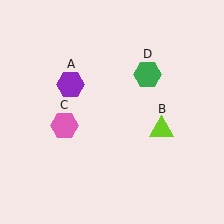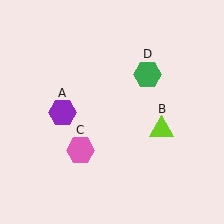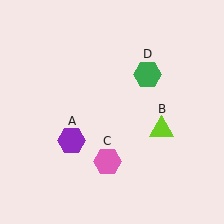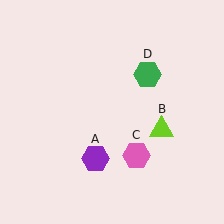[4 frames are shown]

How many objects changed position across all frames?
2 objects changed position: purple hexagon (object A), pink hexagon (object C).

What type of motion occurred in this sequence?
The purple hexagon (object A), pink hexagon (object C) rotated counterclockwise around the center of the scene.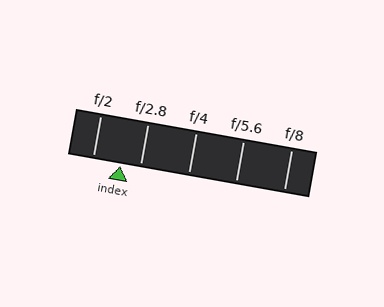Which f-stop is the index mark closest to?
The index mark is closest to f/2.8.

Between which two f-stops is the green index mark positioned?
The index mark is between f/2 and f/2.8.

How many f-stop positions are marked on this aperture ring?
There are 5 f-stop positions marked.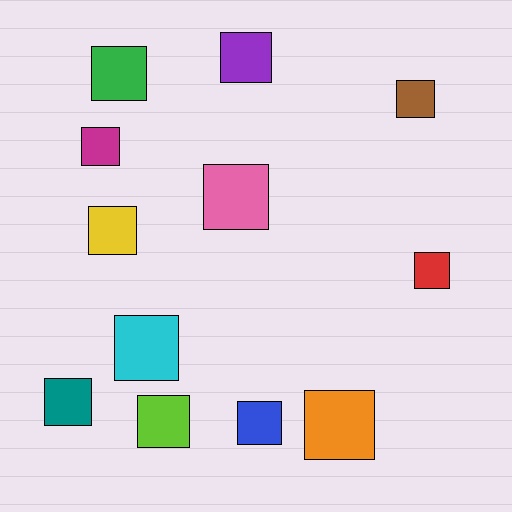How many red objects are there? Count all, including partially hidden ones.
There is 1 red object.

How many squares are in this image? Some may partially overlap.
There are 12 squares.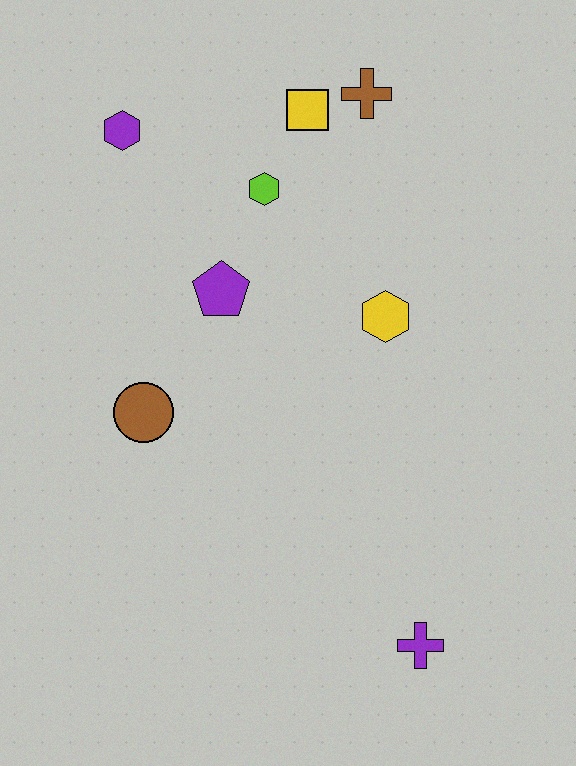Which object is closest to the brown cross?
The yellow square is closest to the brown cross.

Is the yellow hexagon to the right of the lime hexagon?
Yes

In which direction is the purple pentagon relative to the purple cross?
The purple pentagon is above the purple cross.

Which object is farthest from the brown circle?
The brown cross is farthest from the brown circle.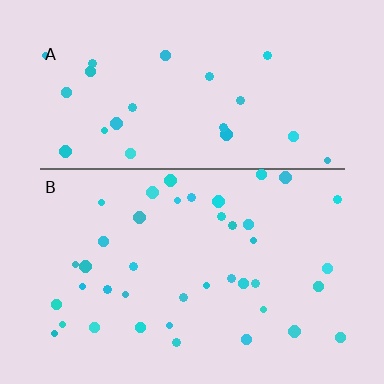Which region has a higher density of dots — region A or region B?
B (the bottom).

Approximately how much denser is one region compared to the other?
Approximately 1.7× — region B over region A.